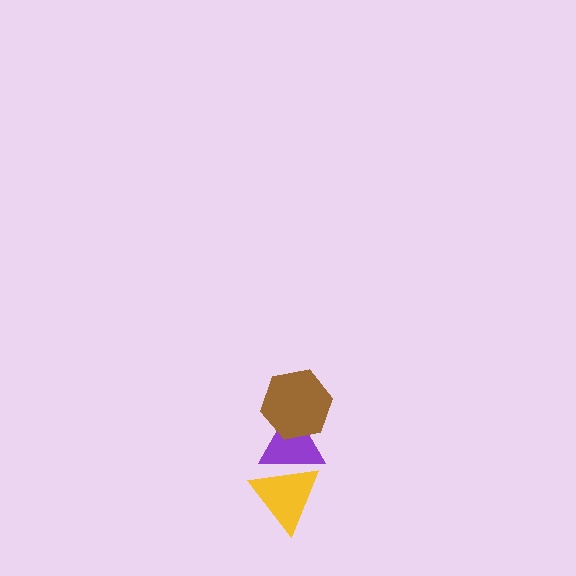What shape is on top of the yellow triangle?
The purple triangle is on top of the yellow triangle.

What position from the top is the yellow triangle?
The yellow triangle is 3rd from the top.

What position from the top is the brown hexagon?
The brown hexagon is 1st from the top.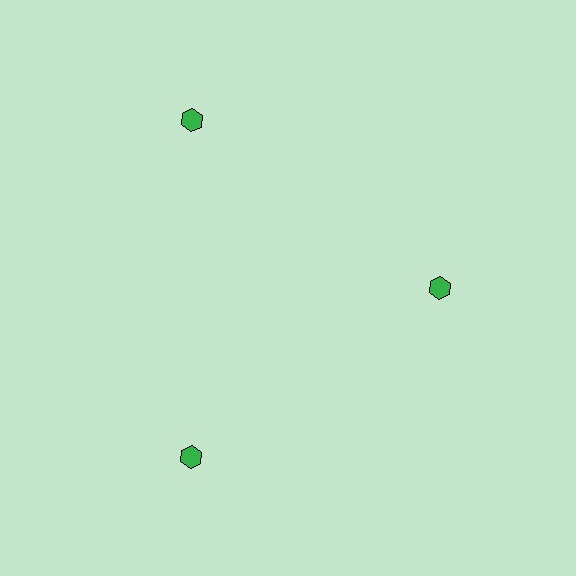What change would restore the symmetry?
The symmetry would be restored by moving it outward, back onto the ring so that all 3 hexagons sit at equal angles and equal distance from the center.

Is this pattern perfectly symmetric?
No. The 3 green hexagons are arranged in a ring, but one element near the 3 o'clock position is pulled inward toward the center, breaking the 3-fold rotational symmetry.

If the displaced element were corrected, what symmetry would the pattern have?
It would have 3-fold rotational symmetry — the pattern would map onto itself every 120 degrees.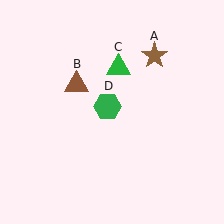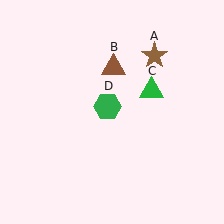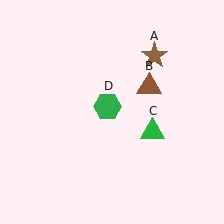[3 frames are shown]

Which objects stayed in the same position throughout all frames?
Brown star (object A) and green hexagon (object D) remained stationary.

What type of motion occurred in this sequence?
The brown triangle (object B), green triangle (object C) rotated clockwise around the center of the scene.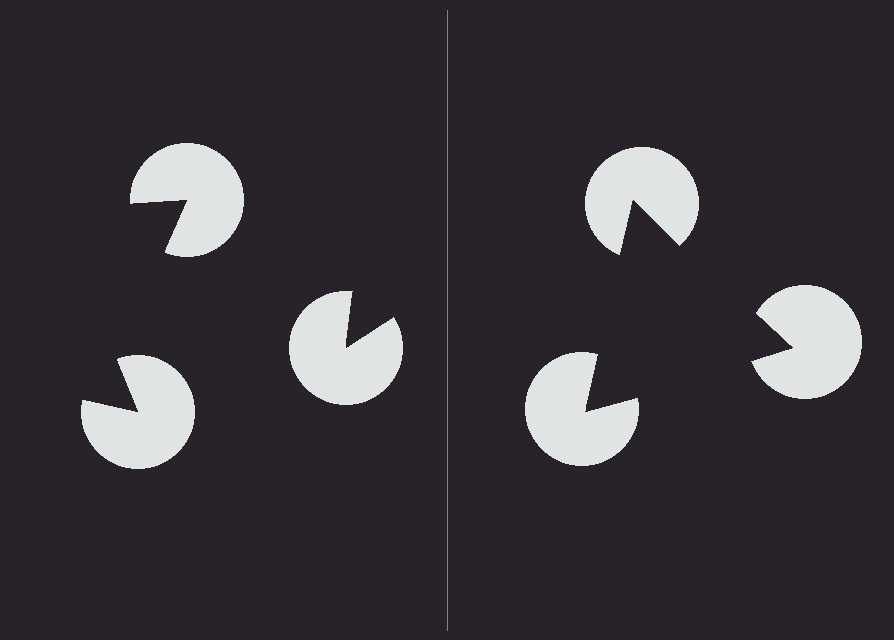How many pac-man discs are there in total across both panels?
6 — 3 on each side.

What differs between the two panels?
The pac-man discs are positioned identically on both sides; only the wedge orientations differ. On the right they align to a triangle; on the left they are misaligned.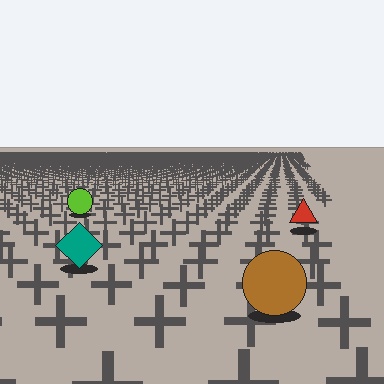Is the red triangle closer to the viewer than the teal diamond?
No. The teal diamond is closer — you can tell from the texture gradient: the ground texture is coarser near it.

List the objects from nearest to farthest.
From nearest to farthest: the brown circle, the teal diamond, the red triangle, the lime circle.